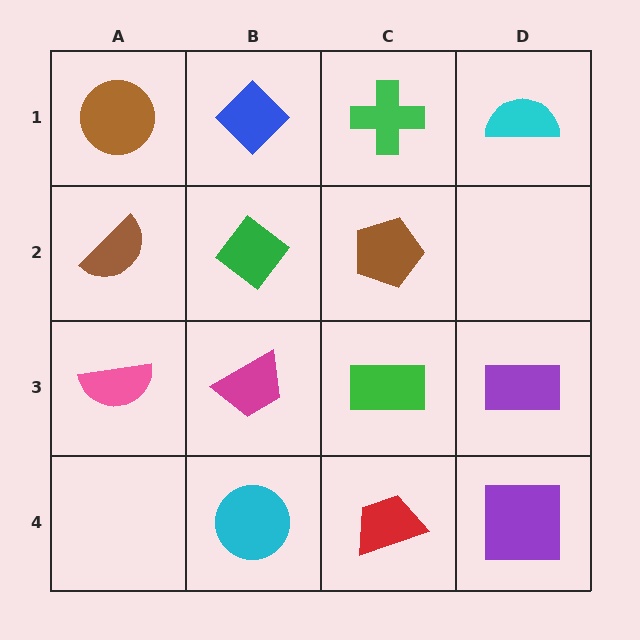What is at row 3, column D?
A purple rectangle.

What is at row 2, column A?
A brown semicircle.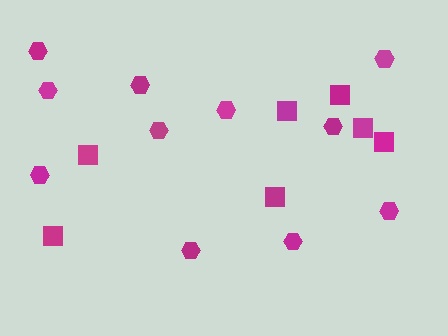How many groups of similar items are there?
There are 2 groups: one group of hexagons (11) and one group of squares (7).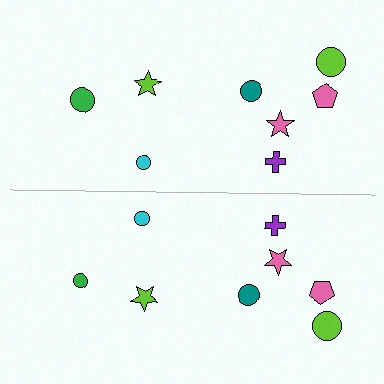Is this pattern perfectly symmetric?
No, the pattern is not perfectly symmetric. The green circle on the bottom side has a different size than its mirror counterpart.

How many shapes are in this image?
There are 16 shapes in this image.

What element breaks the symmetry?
The green circle on the bottom side has a different size than its mirror counterpart.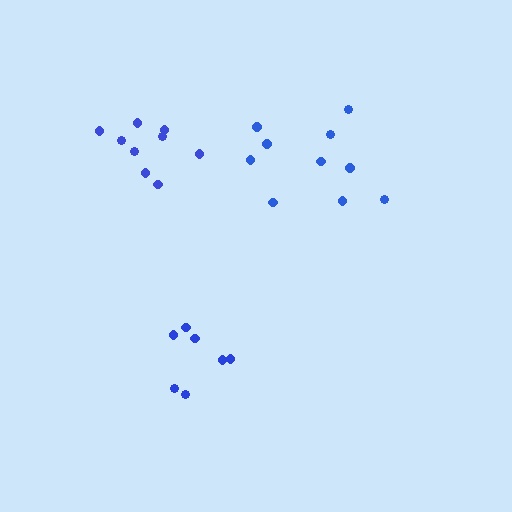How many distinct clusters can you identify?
There are 3 distinct clusters.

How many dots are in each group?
Group 1: 9 dots, Group 2: 7 dots, Group 3: 10 dots (26 total).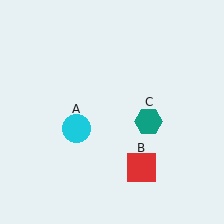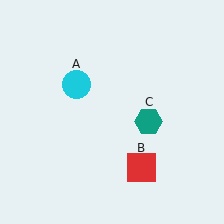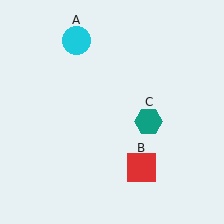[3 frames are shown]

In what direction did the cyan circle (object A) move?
The cyan circle (object A) moved up.